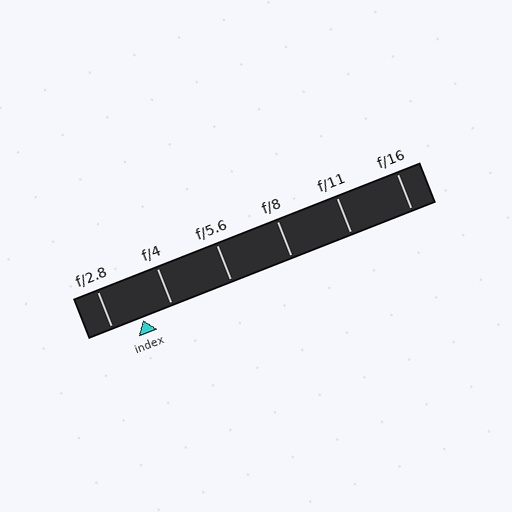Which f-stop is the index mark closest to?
The index mark is closest to f/2.8.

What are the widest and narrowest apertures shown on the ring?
The widest aperture shown is f/2.8 and the narrowest is f/16.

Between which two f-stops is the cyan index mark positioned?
The index mark is between f/2.8 and f/4.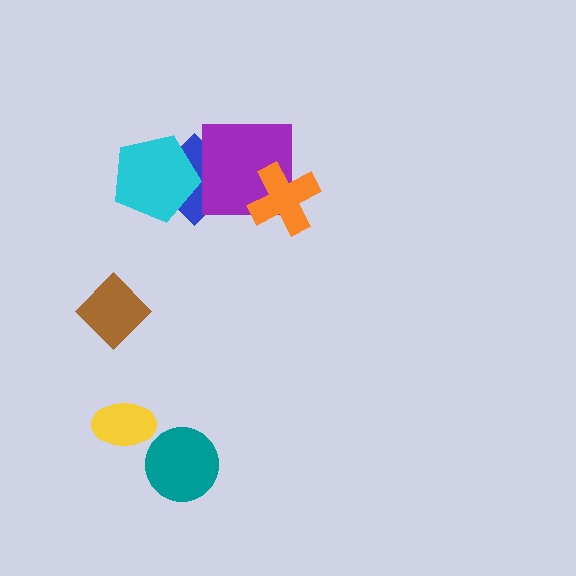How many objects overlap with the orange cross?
1 object overlaps with the orange cross.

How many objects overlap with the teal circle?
0 objects overlap with the teal circle.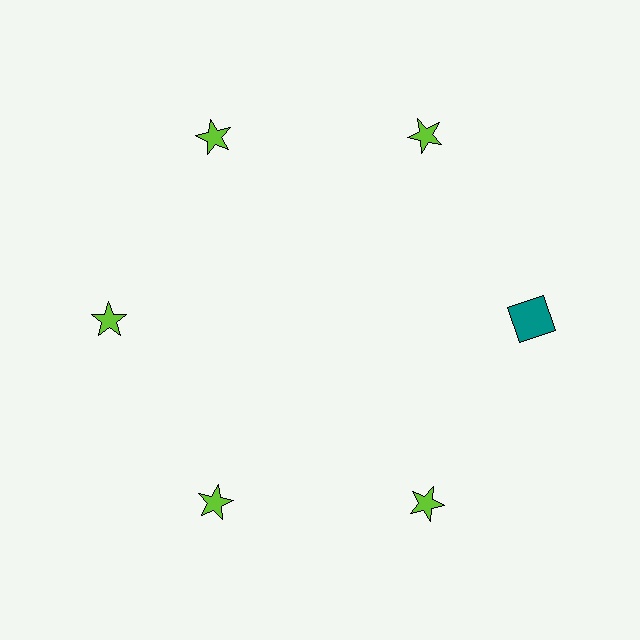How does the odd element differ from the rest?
It differs in both color (teal instead of lime) and shape (square instead of star).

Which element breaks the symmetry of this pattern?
The teal square at roughly the 3 o'clock position breaks the symmetry. All other shapes are lime stars.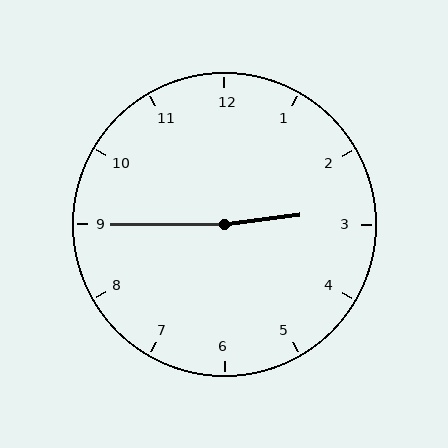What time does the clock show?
2:45.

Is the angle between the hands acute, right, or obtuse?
It is obtuse.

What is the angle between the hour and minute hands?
Approximately 172 degrees.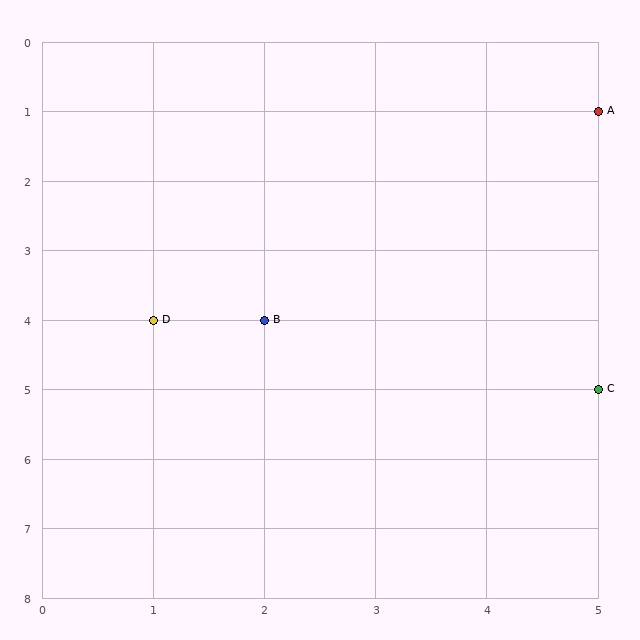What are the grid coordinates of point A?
Point A is at grid coordinates (5, 1).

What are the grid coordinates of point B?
Point B is at grid coordinates (2, 4).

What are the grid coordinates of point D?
Point D is at grid coordinates (1, 4).